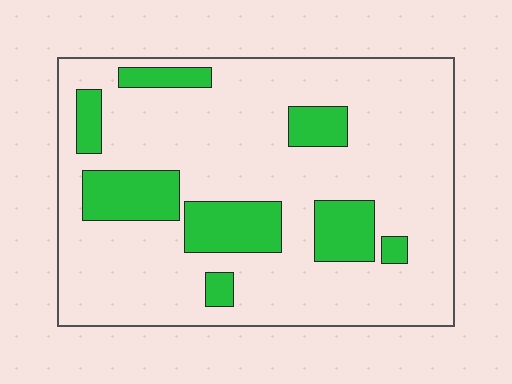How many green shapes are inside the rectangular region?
8.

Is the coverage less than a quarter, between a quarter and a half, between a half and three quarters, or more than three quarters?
Less than a quarter.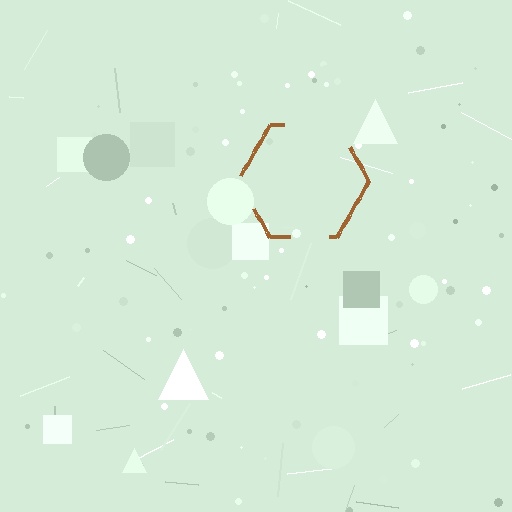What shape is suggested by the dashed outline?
The dashed outline suggests a hexagon.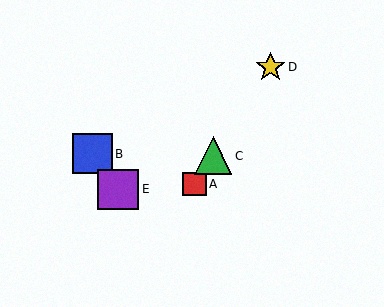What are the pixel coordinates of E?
Object E is at (118, 189).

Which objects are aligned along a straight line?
Objects A, C, D are aligned along a straight line.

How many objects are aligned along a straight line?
3 objects (A, C, D) are aligned along a straight line.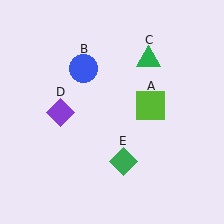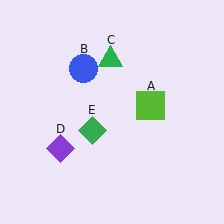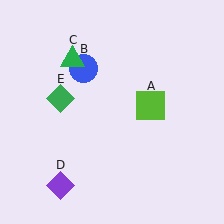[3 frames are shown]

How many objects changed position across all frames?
3 objects changed position: green triangle (object C), purple diamond (object D), green diamond (object E).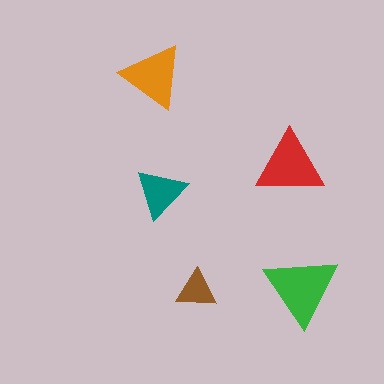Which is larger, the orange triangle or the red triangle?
The red one.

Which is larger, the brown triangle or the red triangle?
The red one.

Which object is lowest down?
The brown triangle is bottommost.